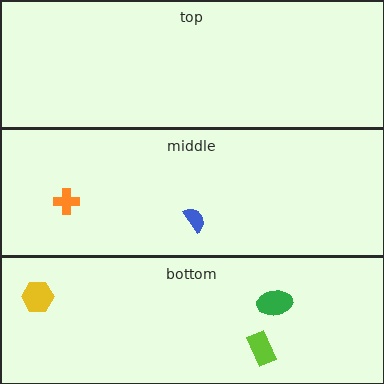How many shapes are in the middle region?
2.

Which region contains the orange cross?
The middle region.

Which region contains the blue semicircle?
The middle region.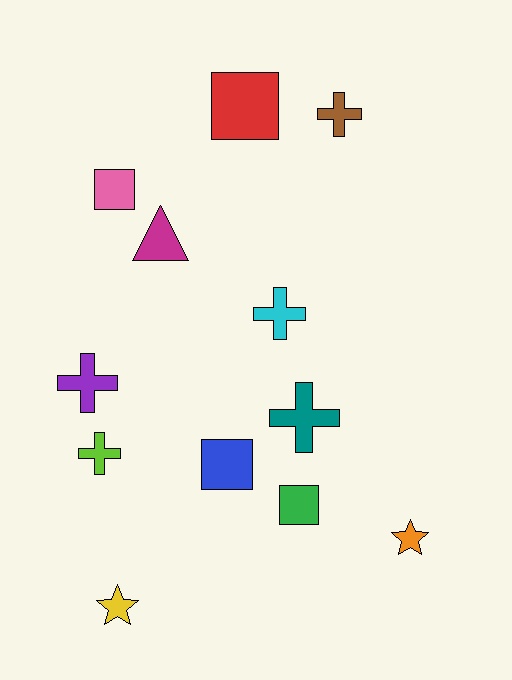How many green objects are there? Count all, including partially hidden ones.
There is 1 green object.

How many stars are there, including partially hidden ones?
There are 2 stars.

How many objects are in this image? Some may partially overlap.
There are 12 objects.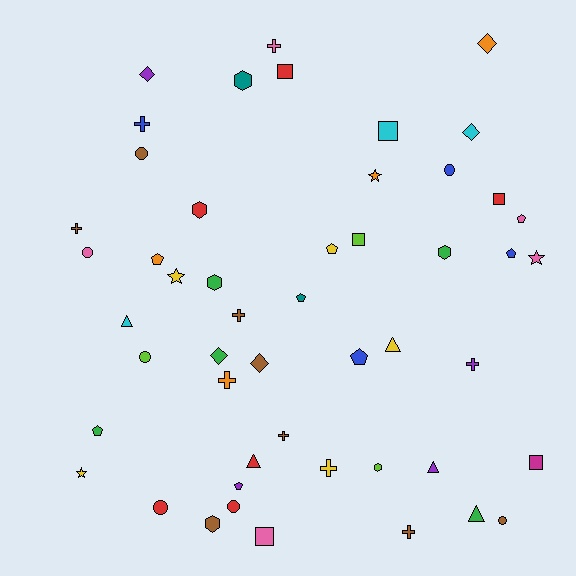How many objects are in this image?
There are 50 objects.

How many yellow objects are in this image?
There are 5 yellow objects.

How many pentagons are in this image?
There are 8 pentagons.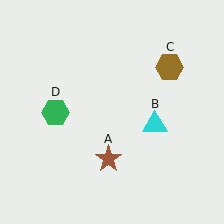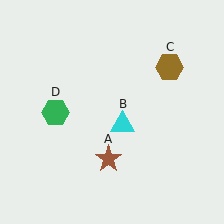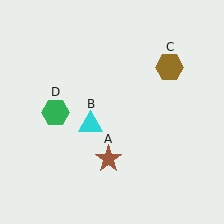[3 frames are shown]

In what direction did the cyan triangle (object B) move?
The cyan triangle (object B) moved left.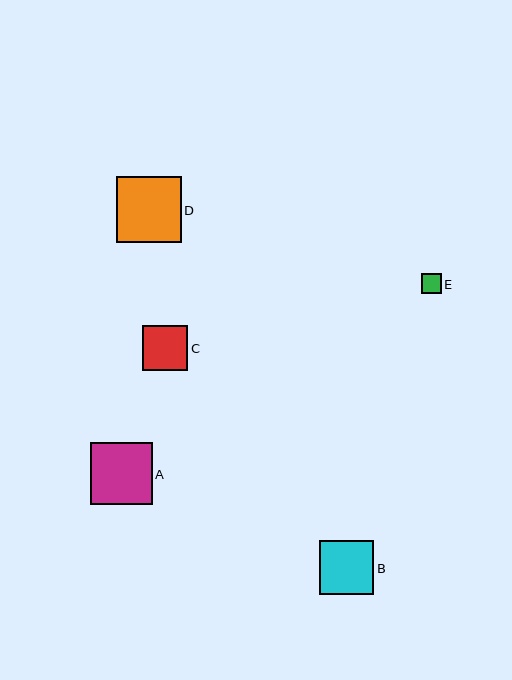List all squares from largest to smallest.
From largest to smallest: D, A, B, C, E.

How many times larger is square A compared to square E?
Square A is approximately 3.1 times the size of square E.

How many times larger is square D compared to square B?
Square D is approximately 1.2 times the size of square B.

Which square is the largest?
Square D is the largest with a size of approximately 65 pixels.